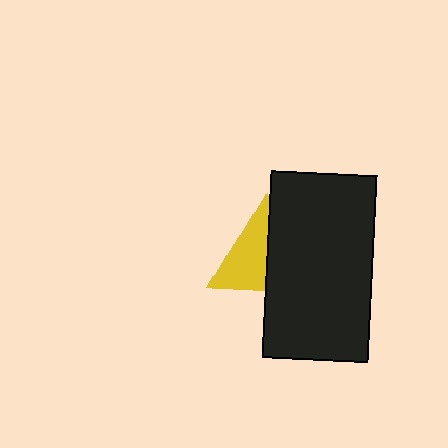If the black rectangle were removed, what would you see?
You would see the complete yellow triangle.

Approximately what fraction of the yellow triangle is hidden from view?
Roughly 47% of the yellow triangle is hidden behind the black rectangle.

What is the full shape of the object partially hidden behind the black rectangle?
The partially hidden object is a yellow triangle.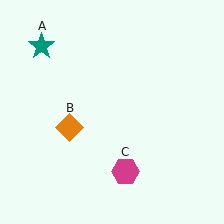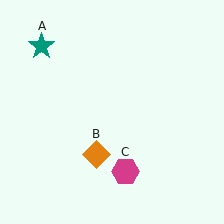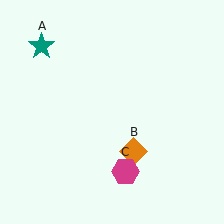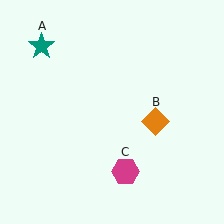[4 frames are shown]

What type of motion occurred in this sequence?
The orange diamond (object B) rotated counterclockwise around the center of the scene.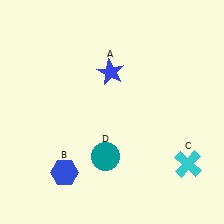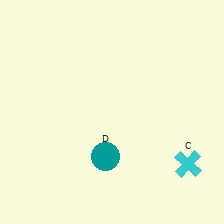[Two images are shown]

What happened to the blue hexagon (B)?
The blue hexagon (B) was removed in Image 2. It was in the bottom-left area of Image 1.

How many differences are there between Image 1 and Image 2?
There are 2 differences between the two images.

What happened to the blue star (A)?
The blue star (A) was removed in Image 2. It was in the top-left area of Image 1.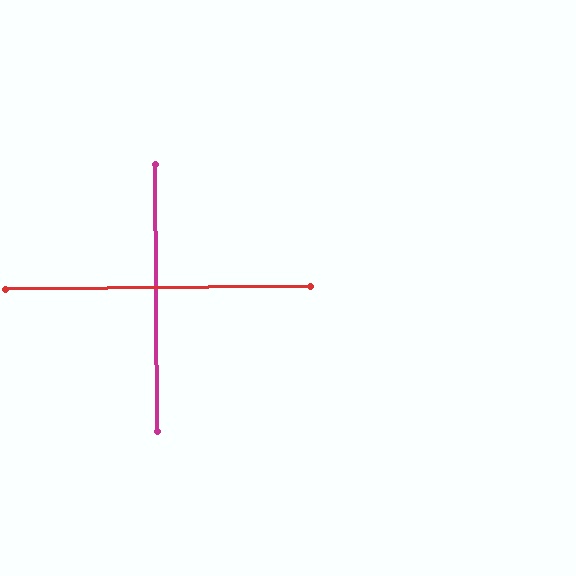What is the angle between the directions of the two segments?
Approximately 90 degrees.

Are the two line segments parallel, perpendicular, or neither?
Perpendicular — they meet at approximately 90°.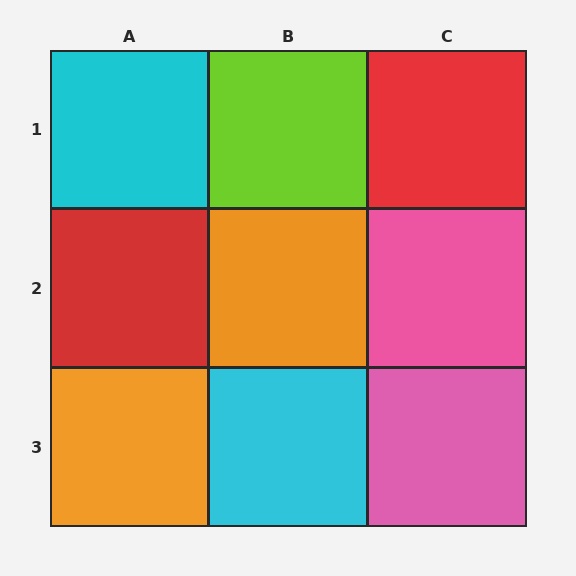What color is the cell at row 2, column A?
Red.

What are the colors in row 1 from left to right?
Cyan, lime, red.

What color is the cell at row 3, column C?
Pink.